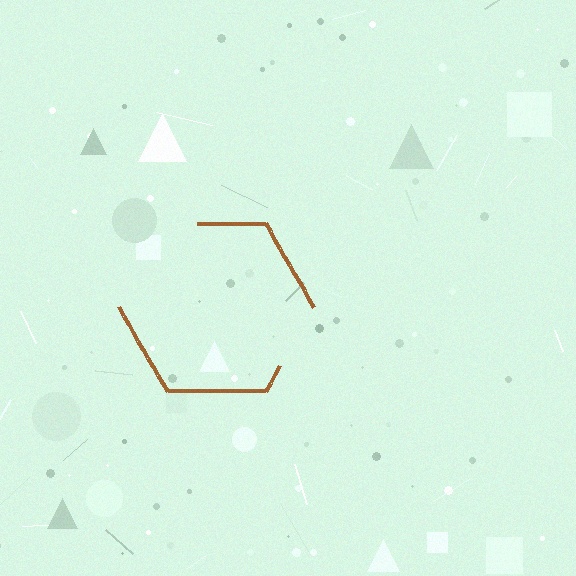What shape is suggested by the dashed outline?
The dashed outline suggests a hexagon.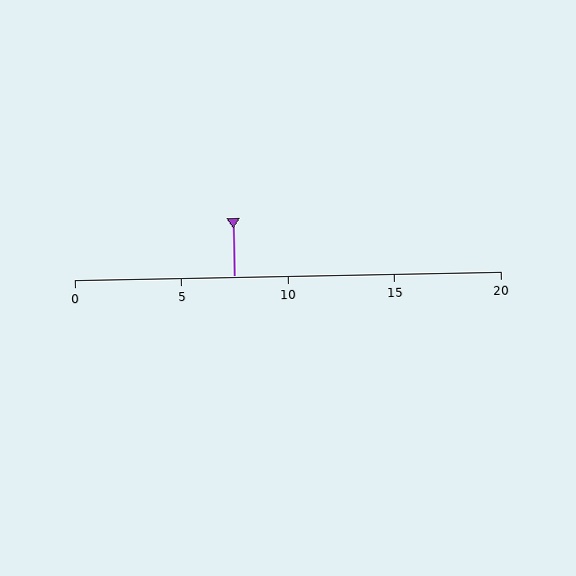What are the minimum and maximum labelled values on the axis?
The axis runs from 0 to 20.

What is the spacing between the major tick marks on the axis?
The major ticks are spaced 5 apart.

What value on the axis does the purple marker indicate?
The marker indicates approximately 7.5.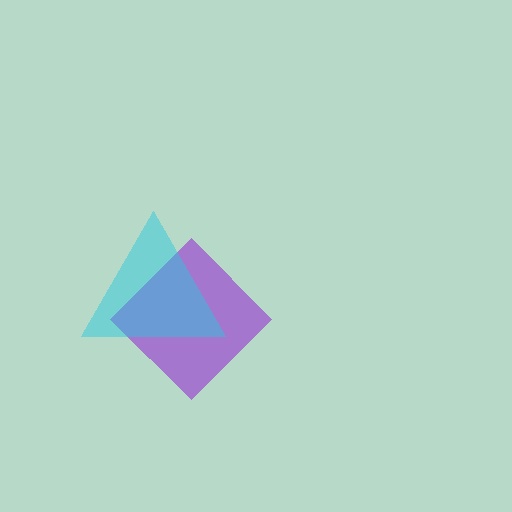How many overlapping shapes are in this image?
There are 2 overlapping shapes in the image.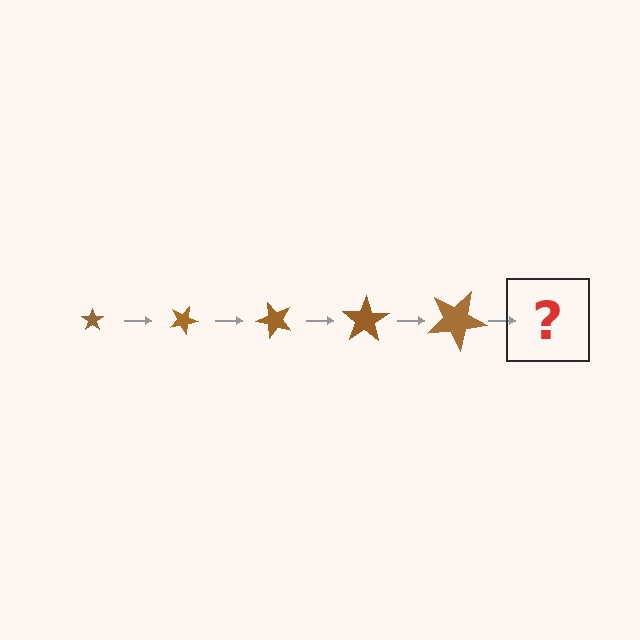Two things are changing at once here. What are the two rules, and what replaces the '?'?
The two rules are that the star grows larger each step and it rotates 25 degrees each step. The '?' should be a star, larger than the previous one and rotated 125 degrees from the start.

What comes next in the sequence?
The next element should be a star, larger than the previous one and rotated 125 degrees from the start.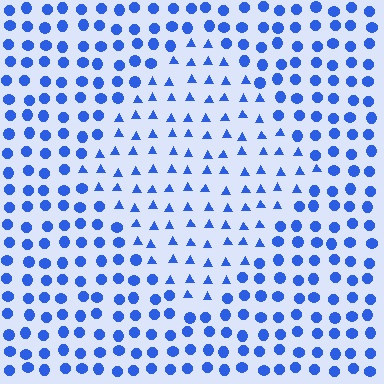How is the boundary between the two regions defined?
The boundary is defined by a change in element shape: triangles inside vs. circles outside. All elements share the same color and spacing.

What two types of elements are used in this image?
The image uses triangles inside the diamond region and circles outside it.